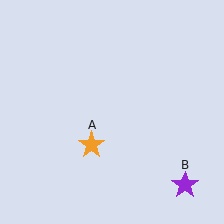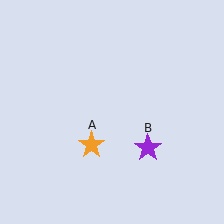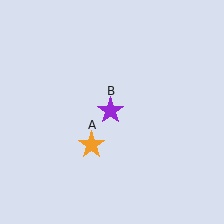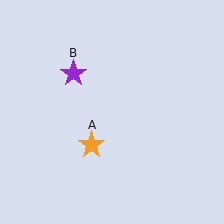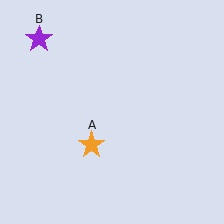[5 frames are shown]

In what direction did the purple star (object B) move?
The purple star (object B) moved up and to the left.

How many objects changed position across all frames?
1 object changed position: purple star (object B).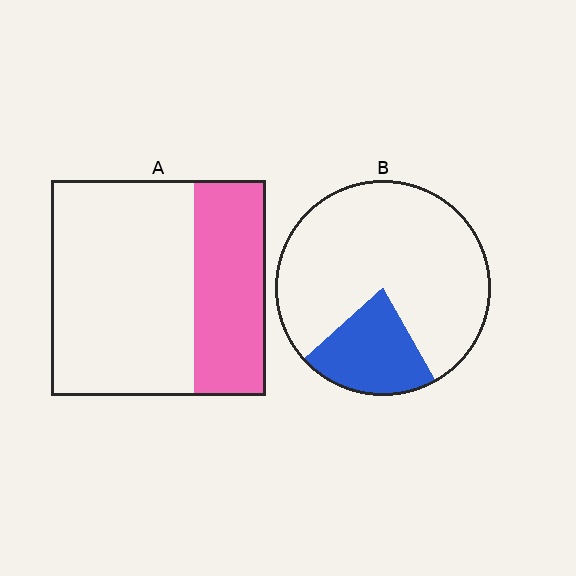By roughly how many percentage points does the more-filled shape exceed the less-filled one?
By roughly 10 percentage points (A over B).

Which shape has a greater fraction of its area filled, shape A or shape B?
Shape A.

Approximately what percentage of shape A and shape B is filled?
A is approximately 35% and B is approximately 20%.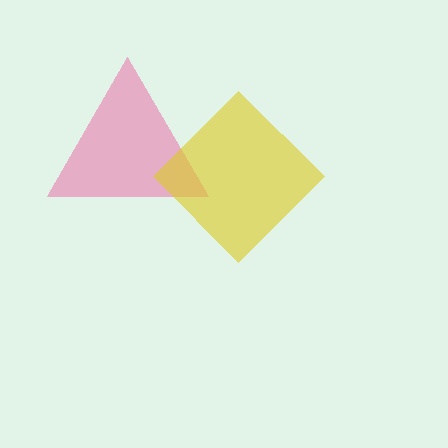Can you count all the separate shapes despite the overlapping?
Yes, there are 2 separate shapes.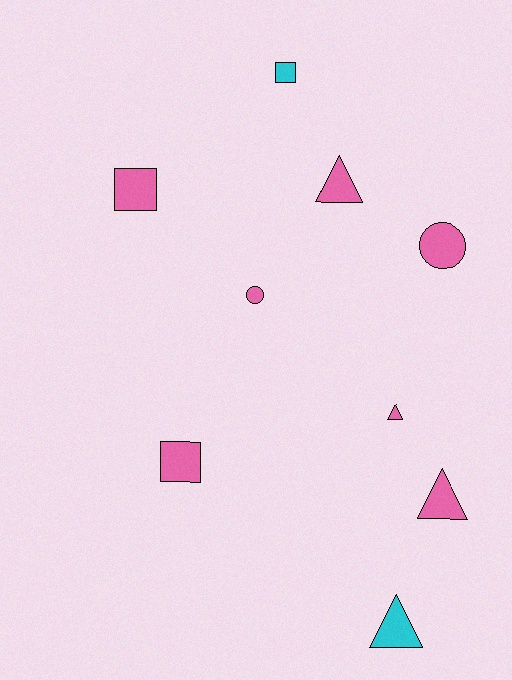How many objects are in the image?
There are 9 objects.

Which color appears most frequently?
Pink, with 7 objects.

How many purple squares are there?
There are no purple squares.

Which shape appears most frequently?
Triangle, with 4 objects.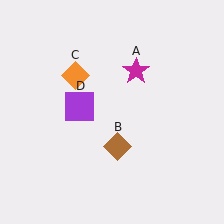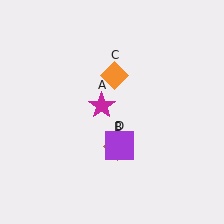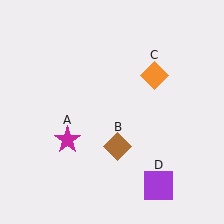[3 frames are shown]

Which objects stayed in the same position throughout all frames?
Brown diamond (object B) remained stationary.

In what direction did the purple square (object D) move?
The purple square (object D) moved down and to the right.